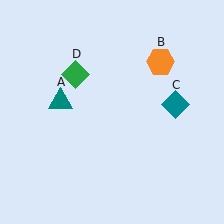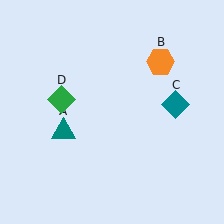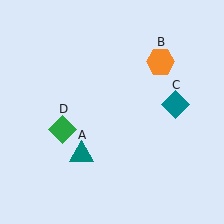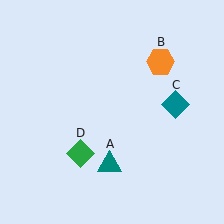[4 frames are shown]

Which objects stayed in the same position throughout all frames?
Orange hexagon (object B) and teal diamond (object C) remained stationary.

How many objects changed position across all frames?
2 objects changed position: teal triangle (object A), green diamond (object D).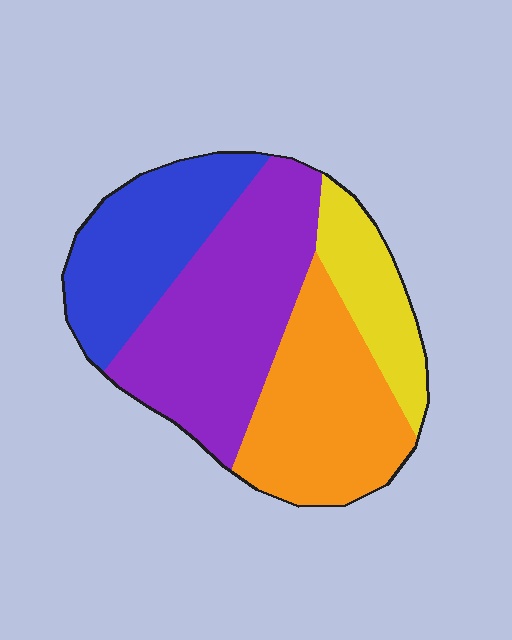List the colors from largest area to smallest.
From largest to smallest: purple, orange, blue, yellow.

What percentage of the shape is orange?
Orange takes up about one quarter (1/4) of the shape.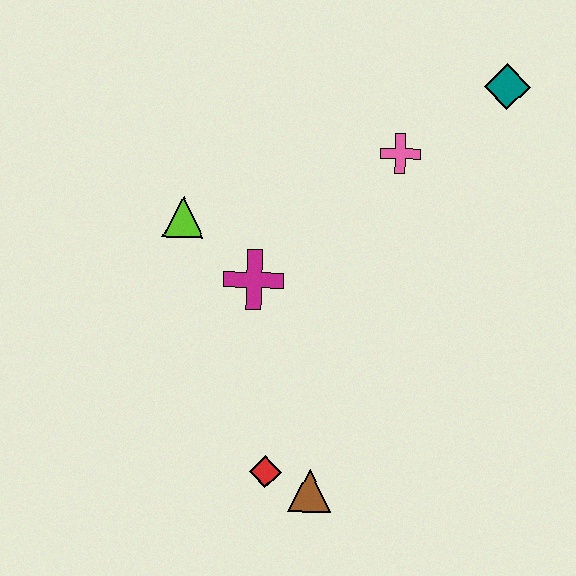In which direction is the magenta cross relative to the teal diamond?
The magenta cross is to the left of the teal diamond.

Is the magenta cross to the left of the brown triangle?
Yes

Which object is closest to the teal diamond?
The pink cross is closest to the teal diamond.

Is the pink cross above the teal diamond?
No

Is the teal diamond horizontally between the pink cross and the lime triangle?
No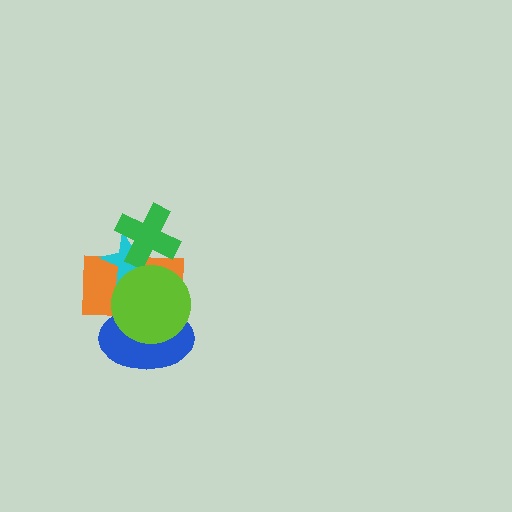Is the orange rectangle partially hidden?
Yes, it is partially covered by another shape.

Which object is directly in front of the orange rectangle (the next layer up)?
The cyan star is directly in front of the orange rectangle.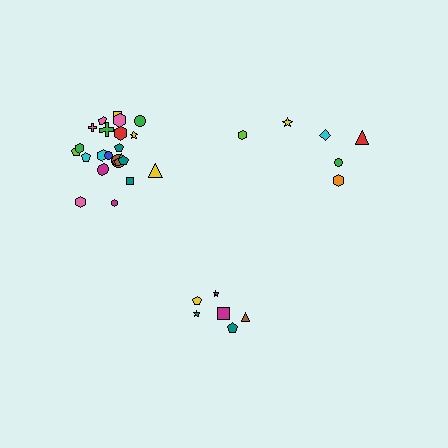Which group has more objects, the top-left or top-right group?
The top-left group.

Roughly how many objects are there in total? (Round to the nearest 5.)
Roughly 35 objects in total.